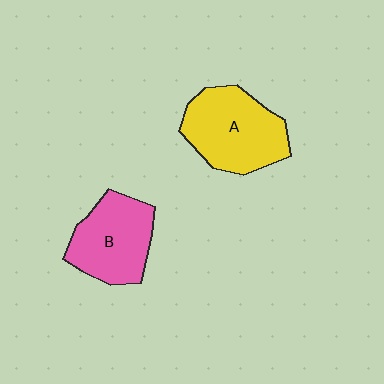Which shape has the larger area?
Shape A (yellow).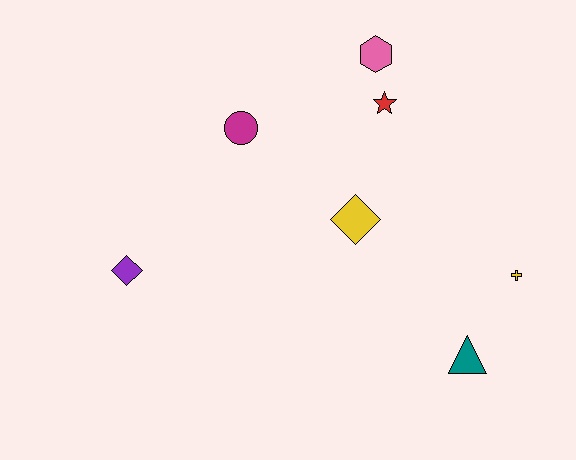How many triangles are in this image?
There is 1 triangle.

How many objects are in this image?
There are 7 objects.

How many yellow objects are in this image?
There are 2 yellow objects.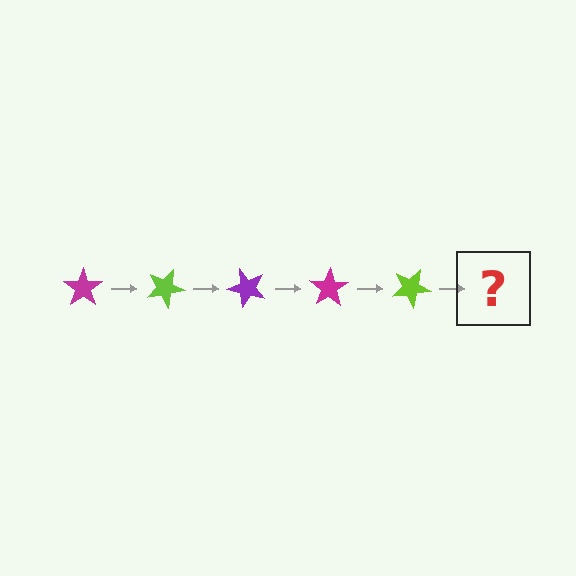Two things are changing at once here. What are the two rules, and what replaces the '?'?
The two rules are that it rotates 25 degrees each step and the color cycles through magenta, lime, and purple. The '?' should be a purple star, rotated 125 degrees from the start.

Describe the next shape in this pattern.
It should be a purple star, rotated 125 degrees from the start.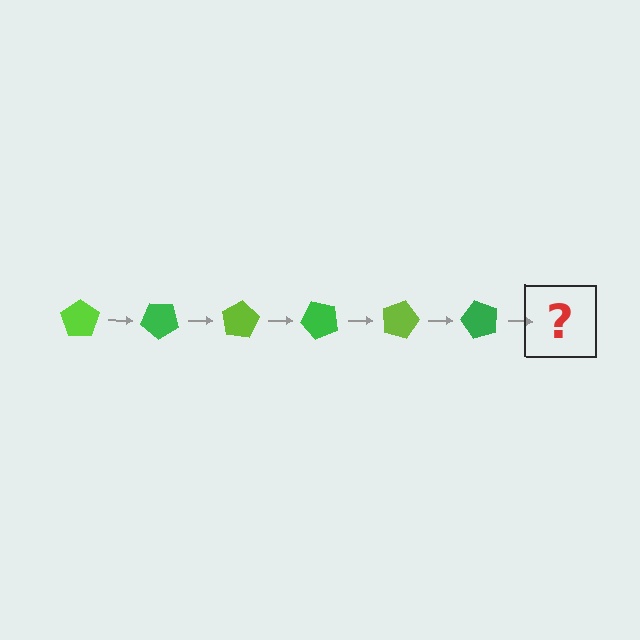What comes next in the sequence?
The next element should be a lime pentagon, rotated 240 degrees from the start.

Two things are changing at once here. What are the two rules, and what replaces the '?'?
The two rules are that it rotates 40 degrees each step and the color cycles through lime and green. The '?' should be a lime pentagon, rotated 240 degrees from the start.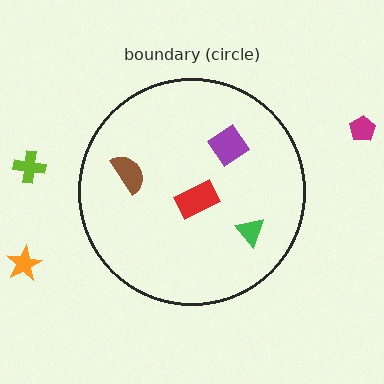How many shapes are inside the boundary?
4 inside, 3 outside.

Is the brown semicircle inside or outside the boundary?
Inside.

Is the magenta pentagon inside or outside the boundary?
Outside.